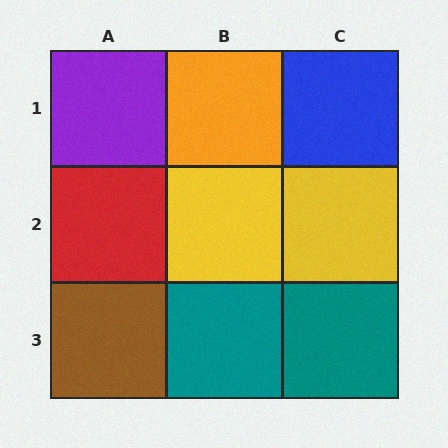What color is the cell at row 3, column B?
Teal.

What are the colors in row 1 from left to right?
Purple, orange, blue.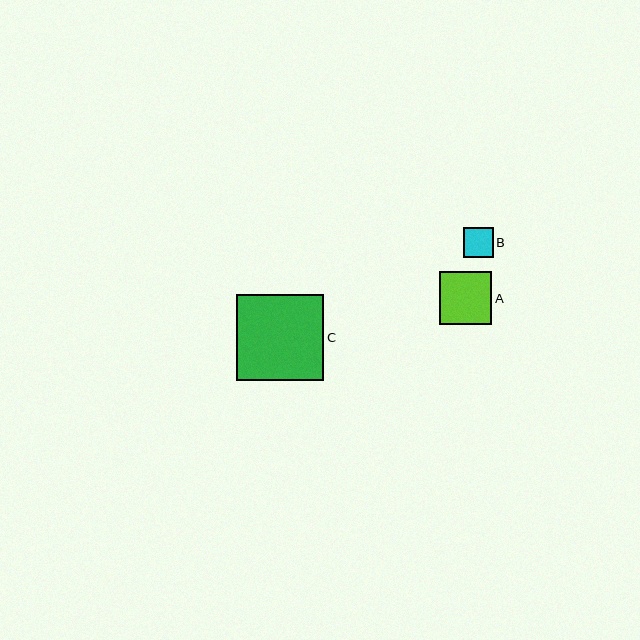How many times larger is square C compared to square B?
Square C is approximately 2.9 times the size of square B.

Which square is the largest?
Square C is the largest with a size of approximately 87 pixels.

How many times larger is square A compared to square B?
Square A is approximately 1.8 times the size of square B.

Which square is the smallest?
Square B is the smallest with a size of approximately 30 pixels.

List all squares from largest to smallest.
From largest to smallest: C, A, B.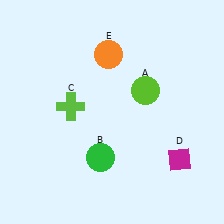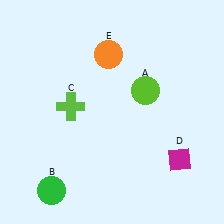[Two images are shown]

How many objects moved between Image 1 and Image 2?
1 object moved between the two images.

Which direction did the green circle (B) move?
The green circle (B) moved left.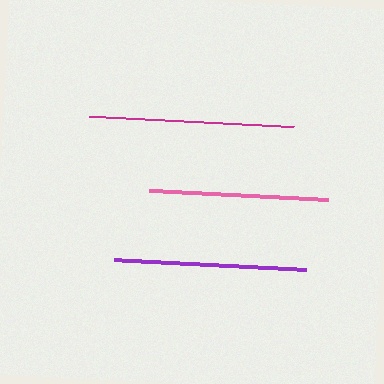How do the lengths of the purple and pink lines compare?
The purple and pink lines are approximately the same length.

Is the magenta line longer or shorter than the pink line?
The magenta line is longer than the pink line.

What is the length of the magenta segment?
The magenta segment is approximately 205 pixels long.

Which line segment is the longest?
The magenta line is the longest at approximately 205 pixels.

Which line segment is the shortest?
The pink line is the shortest at approximately 179 pixels.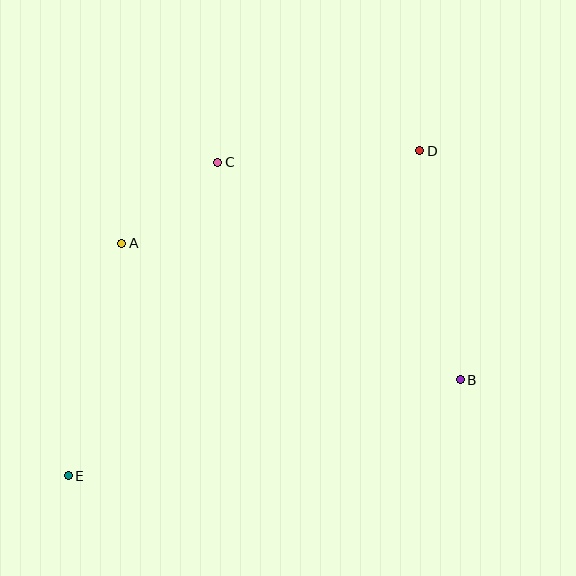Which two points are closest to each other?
Points A and C are closest to each other.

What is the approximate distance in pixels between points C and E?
The distance between C and E is approximately 347 pixels.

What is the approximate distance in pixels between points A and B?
The distance between A and B is approximately 365 pixels.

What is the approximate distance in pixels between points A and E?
The distance between A and E is approximately 239 pixels.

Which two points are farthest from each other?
Points D and E are farthest from each other.